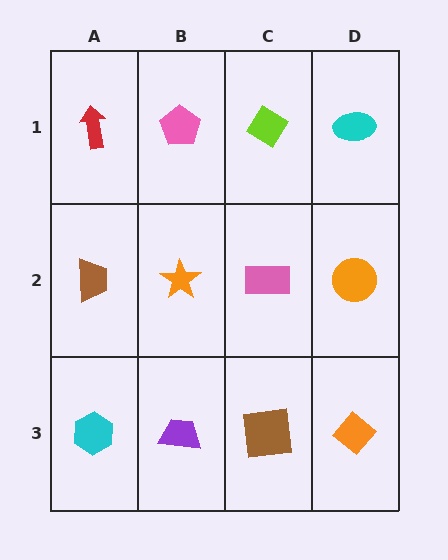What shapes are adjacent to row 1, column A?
A brown trapezoid (row 2, column A), a pink pentagon (row 1, column B).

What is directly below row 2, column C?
A brown square.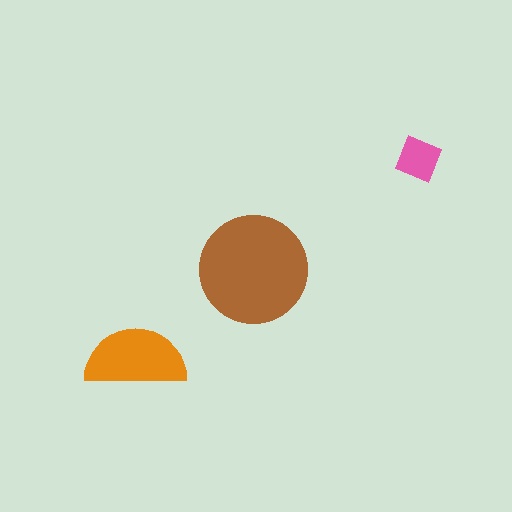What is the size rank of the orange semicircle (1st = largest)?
2nd.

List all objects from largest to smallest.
The brown circle, the orange semicircle, the pink square.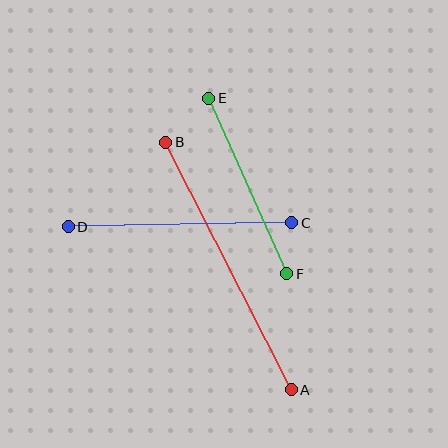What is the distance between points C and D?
The distance is approximately 223 pixels.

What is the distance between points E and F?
The distance is approximately 192 pixels.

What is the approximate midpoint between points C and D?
The midpoint is at approximately (180, 225) pixels.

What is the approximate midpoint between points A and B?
The midpoint is at approximately (228, 266) pixels.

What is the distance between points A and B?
The distance is approximately 277 pixels.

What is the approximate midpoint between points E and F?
The midpoint is at approximately (248, 186) pixels.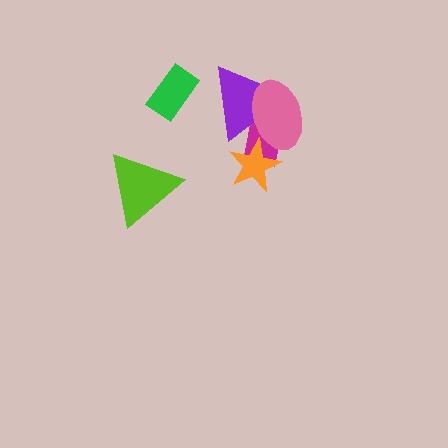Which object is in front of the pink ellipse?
The orange star is in front of the pink ellipse.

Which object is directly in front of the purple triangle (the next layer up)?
The pink ellipse is directly in front of the purple triangle.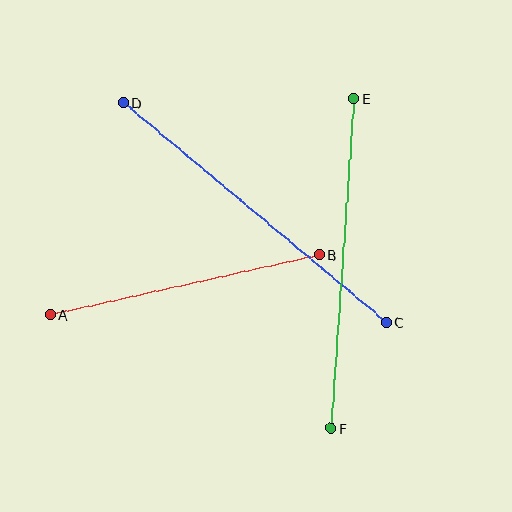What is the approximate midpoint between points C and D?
The midpoint is at approximately (255, 212) pixels.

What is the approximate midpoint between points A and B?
The midpoint is at approximately (185, 285) pixels.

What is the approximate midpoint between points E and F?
The midpoint is at approximately (342, 263) pixels.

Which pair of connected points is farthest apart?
Points C and D are farthest apart.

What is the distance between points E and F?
The distance is approximately 330 pixels.